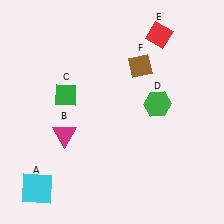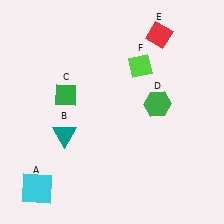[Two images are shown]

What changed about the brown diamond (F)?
In Image 1, F is brown. In Image 2, it changed to lime.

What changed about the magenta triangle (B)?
In Image 1, B is magenta. In Image 2, it changed to teal.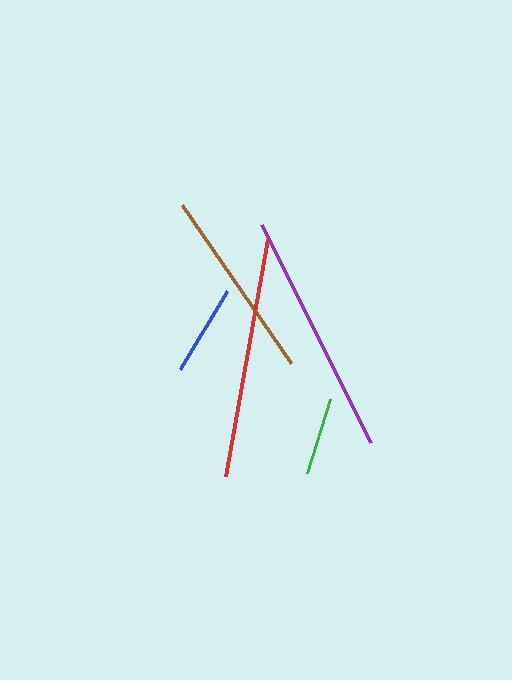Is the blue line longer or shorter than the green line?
The blue line is longer than the green line.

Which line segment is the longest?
The purple line is the longest at approximately 244 pixels.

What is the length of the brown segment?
The brown segment is approximately 191 pixels long.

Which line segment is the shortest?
The green line is the shortest at approximately 77 pixels.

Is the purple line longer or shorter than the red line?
The purple line is longer than the red line.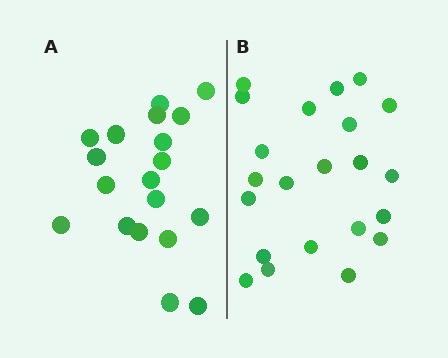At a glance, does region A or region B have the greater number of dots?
Region B (the right region) has more dots.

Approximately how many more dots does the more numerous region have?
Region B has just a few more — roughly 2 or 3 more dots than region A.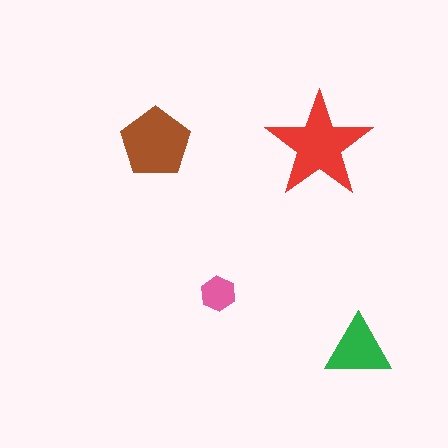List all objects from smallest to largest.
The pink hexagon, the green triangle, the brown pentagon, the red star.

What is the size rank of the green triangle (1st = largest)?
3rd.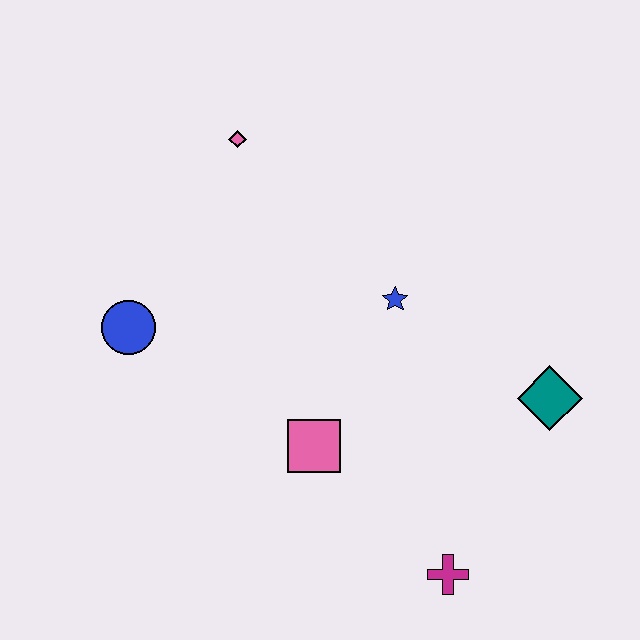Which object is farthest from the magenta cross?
The pink diamond is farthest from the magenta cross.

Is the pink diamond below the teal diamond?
No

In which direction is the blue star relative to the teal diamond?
The blue star is to the left of the teal diamond.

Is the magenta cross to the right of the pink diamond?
Yes